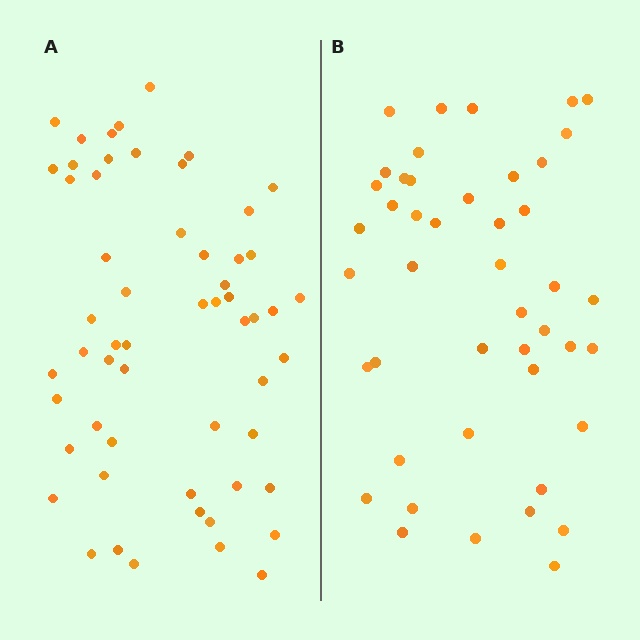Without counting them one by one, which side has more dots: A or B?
Region A (the left region) has more dots.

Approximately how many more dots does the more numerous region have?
Region A has roughly 12 or so more dots than region B.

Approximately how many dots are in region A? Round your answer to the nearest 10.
About 60 dots. (The exact count is 57, which rounds to 60.)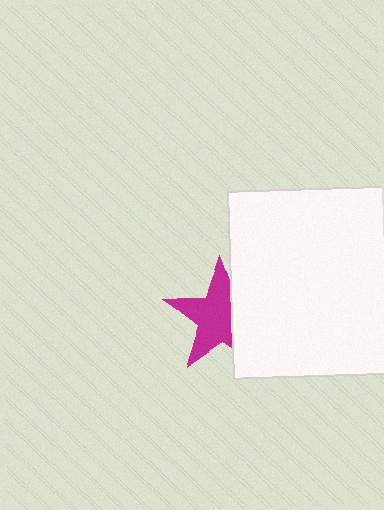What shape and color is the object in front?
The object in front is a white square.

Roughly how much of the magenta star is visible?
Most of it is visible (roughly 66%).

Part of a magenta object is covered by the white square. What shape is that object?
It is a star.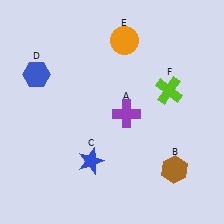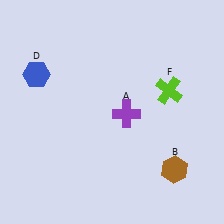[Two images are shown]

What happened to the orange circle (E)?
The orange circle (E) was removed in Image 2. It was in the top-right area of Image 1.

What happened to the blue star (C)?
The blue star (C) was removed in Image 2. It was in the bottom-left area of Image 1.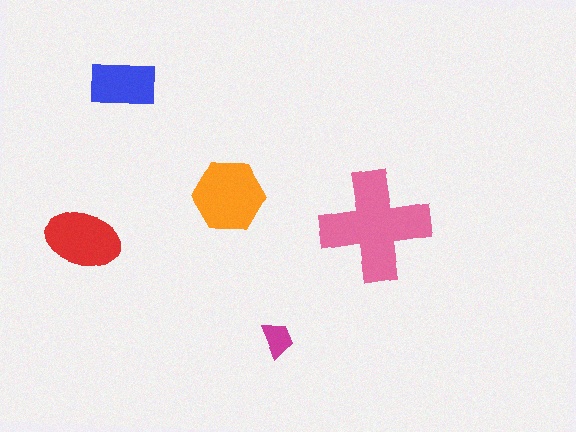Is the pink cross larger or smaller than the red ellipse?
Larger.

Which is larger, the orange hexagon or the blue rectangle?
The orange hexagon.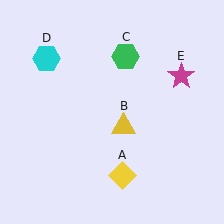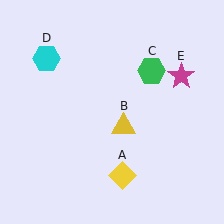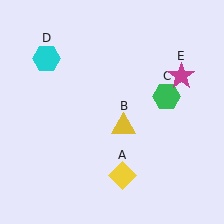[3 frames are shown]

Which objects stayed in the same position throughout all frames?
Yellow diamond (object A) and yellow triangle (object B) and cyan hexagon (object D) and magenta star (object E) remained stationary.